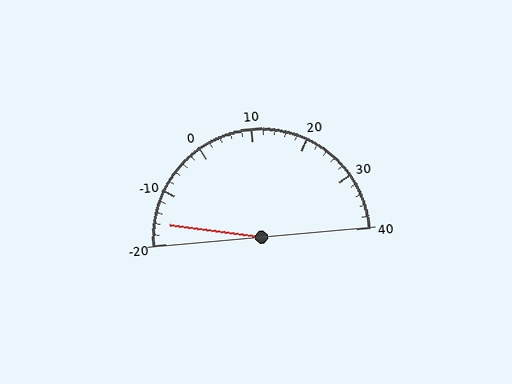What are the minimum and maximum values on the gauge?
The gauge ranges from -20 to 40.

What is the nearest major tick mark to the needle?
The nearest major tick mark is -20.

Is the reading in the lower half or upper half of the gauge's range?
The reading is in the lower half of the range (-20 to 40).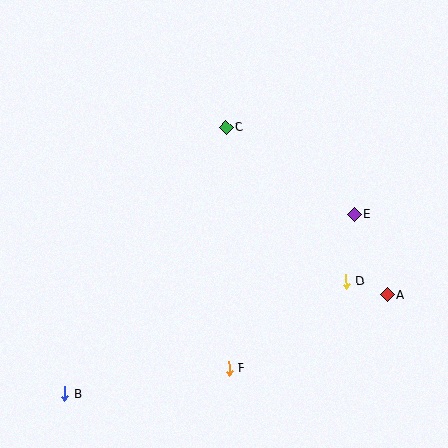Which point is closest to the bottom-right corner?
Point A is closest to the bottom-right corner.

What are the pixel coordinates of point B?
Point B is at (65, 394).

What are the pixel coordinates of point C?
Point C is at (226, 127).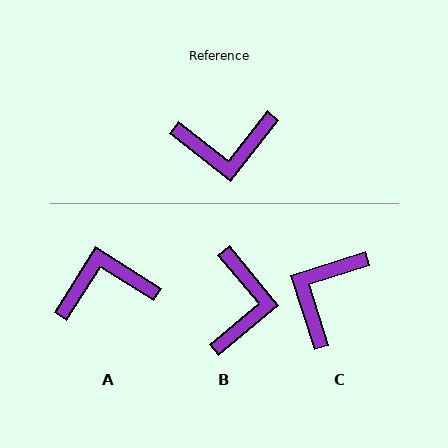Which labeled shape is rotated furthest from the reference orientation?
A, about 174 degrees away.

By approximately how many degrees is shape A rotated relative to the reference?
Approximately 174 degrees clockwise.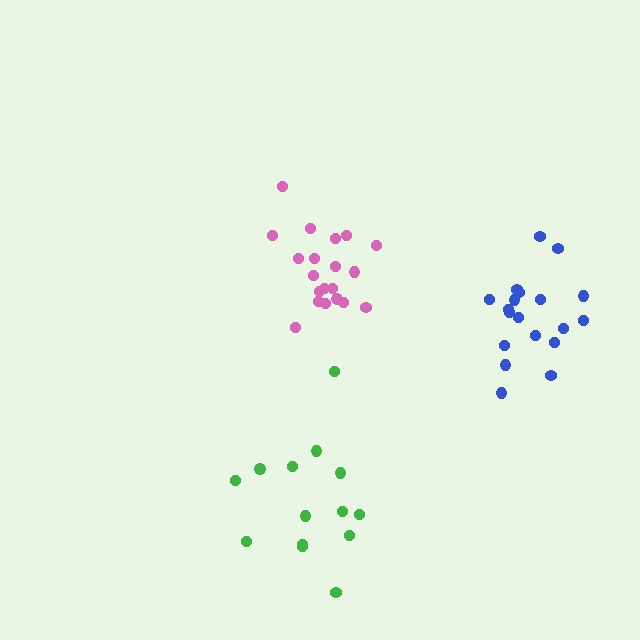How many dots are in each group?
Group 1: 20 dots, Group 2: 14 dots, Group 3: 19 dots (53 total).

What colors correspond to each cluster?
The clusters are colored: pink, green, blue.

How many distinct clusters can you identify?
There are 3 distinct clusters.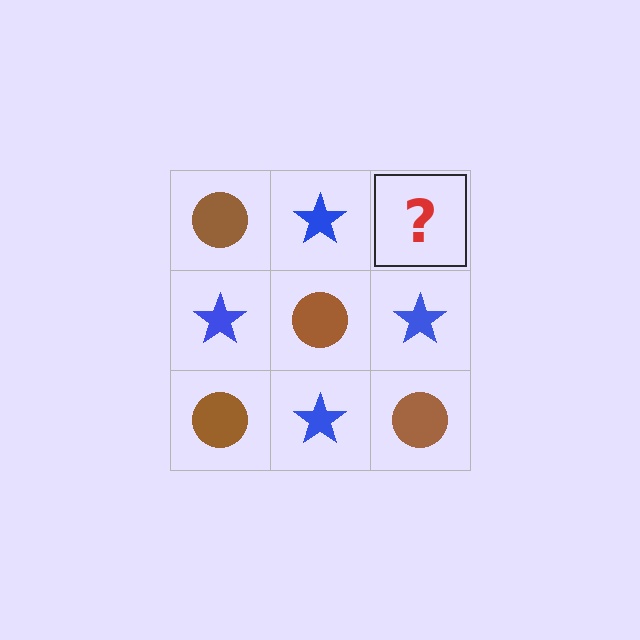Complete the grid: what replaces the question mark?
The question mark should be replaced with a brown circle.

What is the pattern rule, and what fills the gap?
The rule is that it alternates brown circle and blue star in a checkerboard pattern. The gap should be filled with a brown circle.